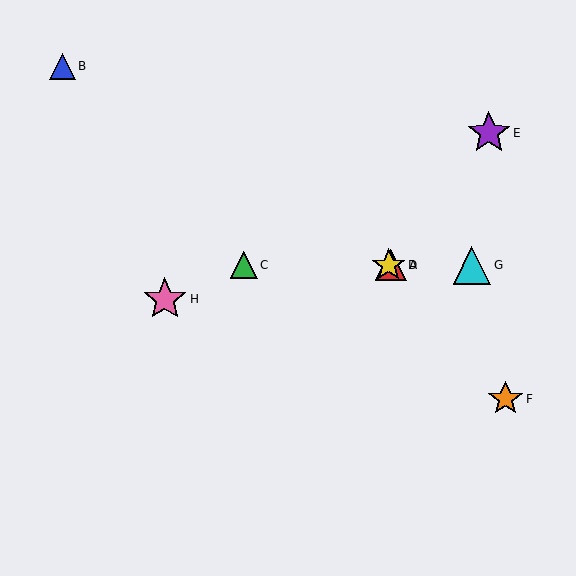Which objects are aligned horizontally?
Objects A, C, D, G are aligned horizontally.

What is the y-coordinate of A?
Object A is at y≈265.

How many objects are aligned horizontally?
4 objects (A, C, D, G) are aligned horizontally.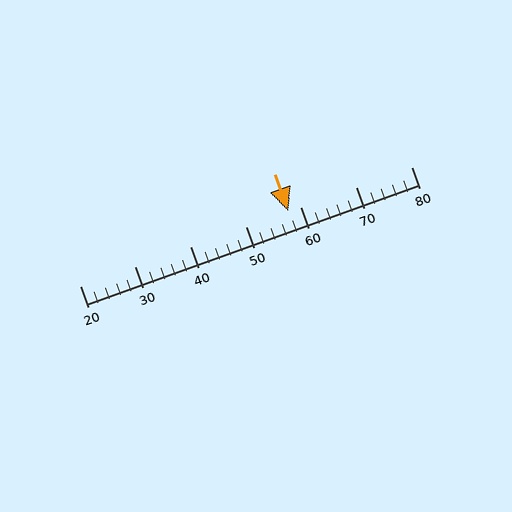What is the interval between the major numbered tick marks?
The major tick marks are spaced 10 units apart.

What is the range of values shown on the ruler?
The ruler shows values from 20 to 80.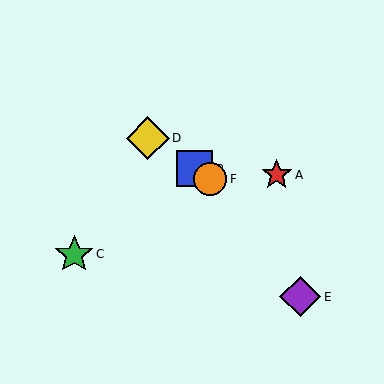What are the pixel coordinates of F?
Object F is at (210, 179).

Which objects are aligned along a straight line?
Objects B, D, F are aligned along a straight line.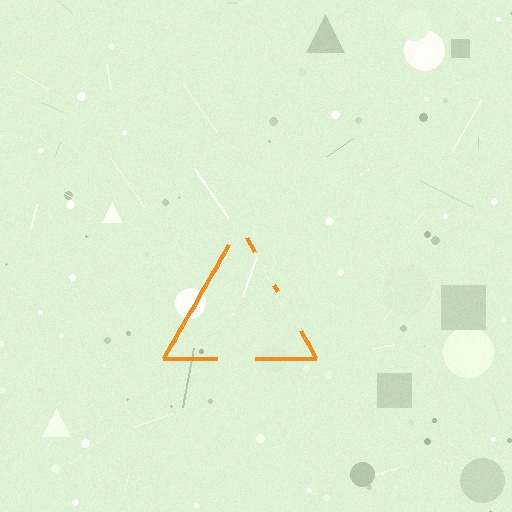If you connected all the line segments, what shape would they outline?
They would outline a triangle.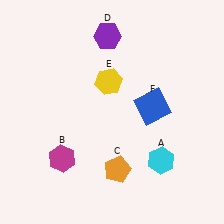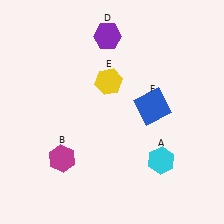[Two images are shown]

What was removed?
The orange pentagon (C) was removed in Image 2.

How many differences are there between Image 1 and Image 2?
There is 1 difference between the two images.